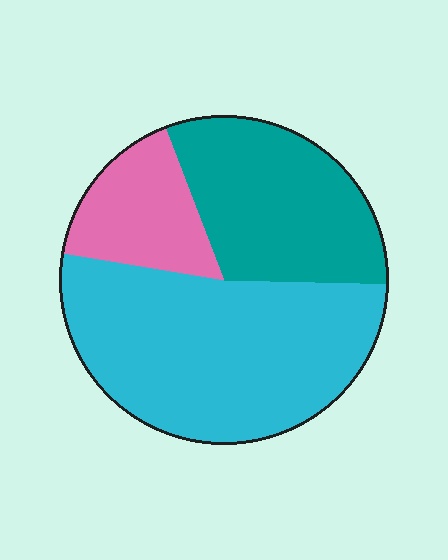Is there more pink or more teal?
Teal.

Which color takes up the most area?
Cyan, at roughly 50%.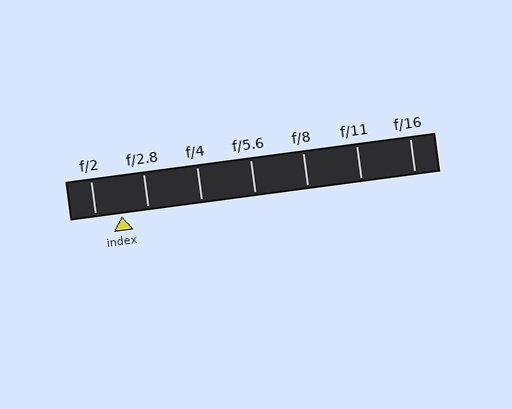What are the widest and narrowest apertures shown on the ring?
The widest aperture shown is f/2 and the narrowest is f/16.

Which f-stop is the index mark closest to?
The index mark is closest to f/2.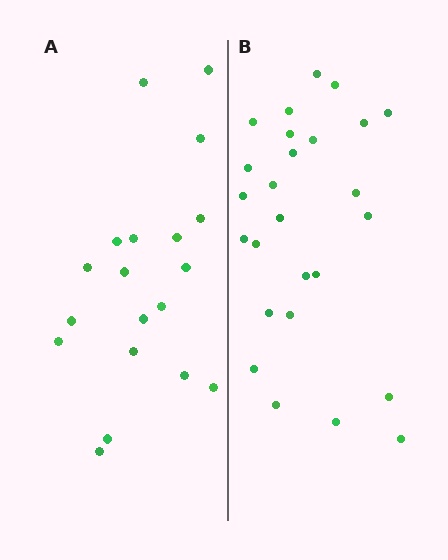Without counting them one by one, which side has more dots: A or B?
Region B (the right region) has more dots.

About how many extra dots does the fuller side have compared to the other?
Region B has roughly 8 or so more dots than region A.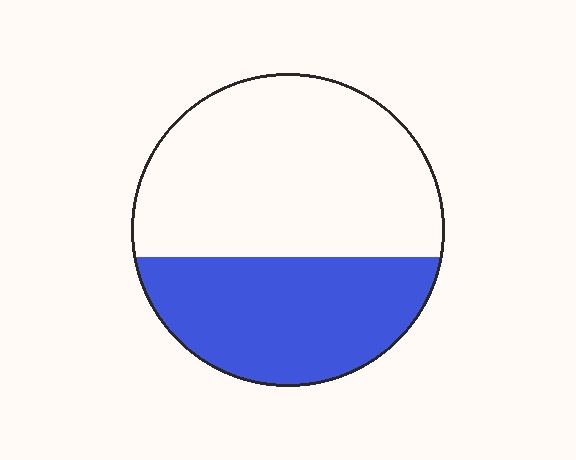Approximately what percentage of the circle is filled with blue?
Approximately 40%.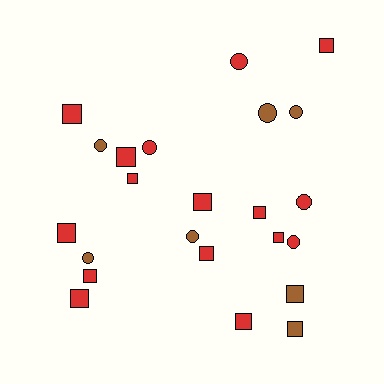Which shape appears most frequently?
Square, with 14 objects.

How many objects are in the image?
There are 23 objects.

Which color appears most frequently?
Red, with 16 objects.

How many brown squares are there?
There are 2 brown squares.